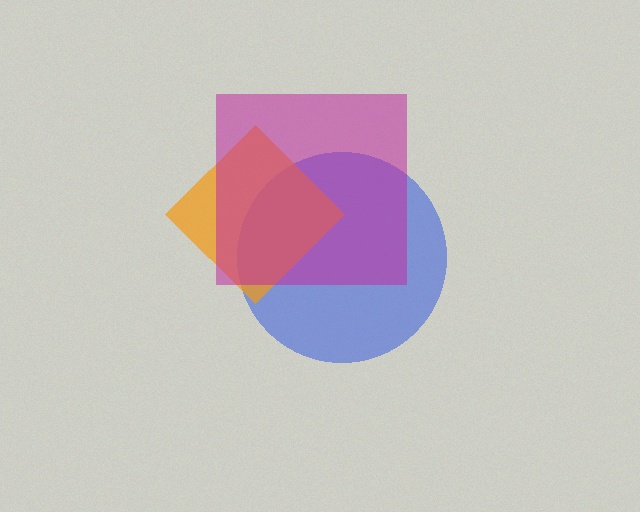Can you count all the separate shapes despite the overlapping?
Yes, there are 3 separate shapes.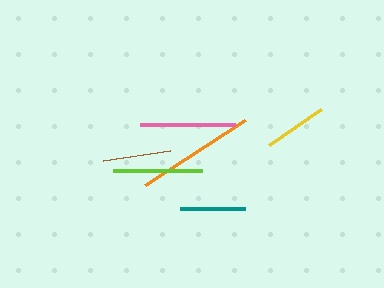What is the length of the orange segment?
The orange segment is approximately 119 pixels long.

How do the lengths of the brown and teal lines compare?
The brown and teal lines are approximately the same length.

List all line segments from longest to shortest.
From longest to shortest: orange, pink, lime, brown, teal, yellow.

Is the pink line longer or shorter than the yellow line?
The pink line is longer than the yellow line.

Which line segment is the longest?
The orange line is the longest at approximately 119 pixels.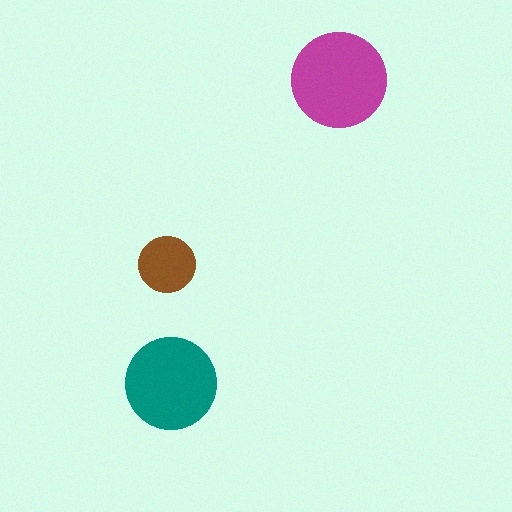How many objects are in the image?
There are 3 objects in the image.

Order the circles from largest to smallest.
the magenta one, the teal one, the brown one.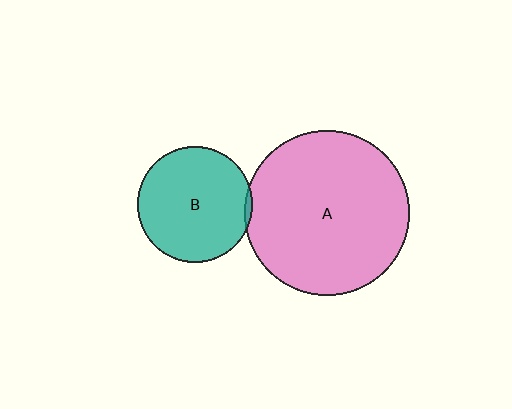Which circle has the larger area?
Circle A (pink).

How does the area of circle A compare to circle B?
Approximately 2.0 times.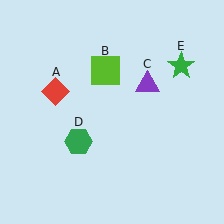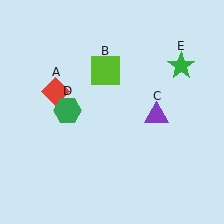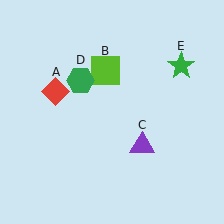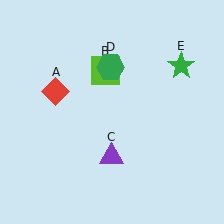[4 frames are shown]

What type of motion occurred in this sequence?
The purple triangle (object C), green hexagon (object D) rotated clockwise around the center of the scene.